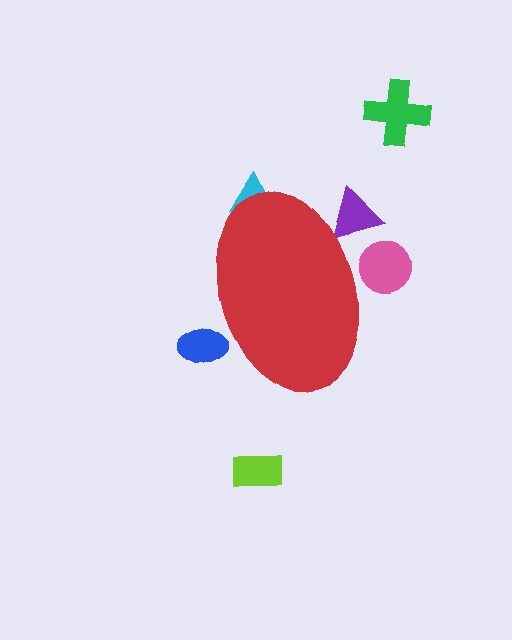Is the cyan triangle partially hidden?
Yes, the cyan triangle is partially hidden behind the red ellipse.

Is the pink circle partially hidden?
Yes, the pink circle is partially hidden behind the red ellipse.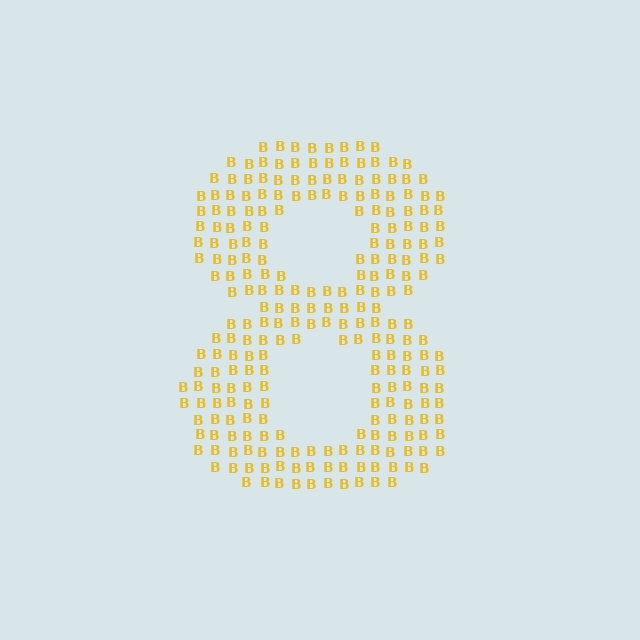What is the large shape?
The large shape is the digit 8.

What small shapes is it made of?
It is made of small letter B's.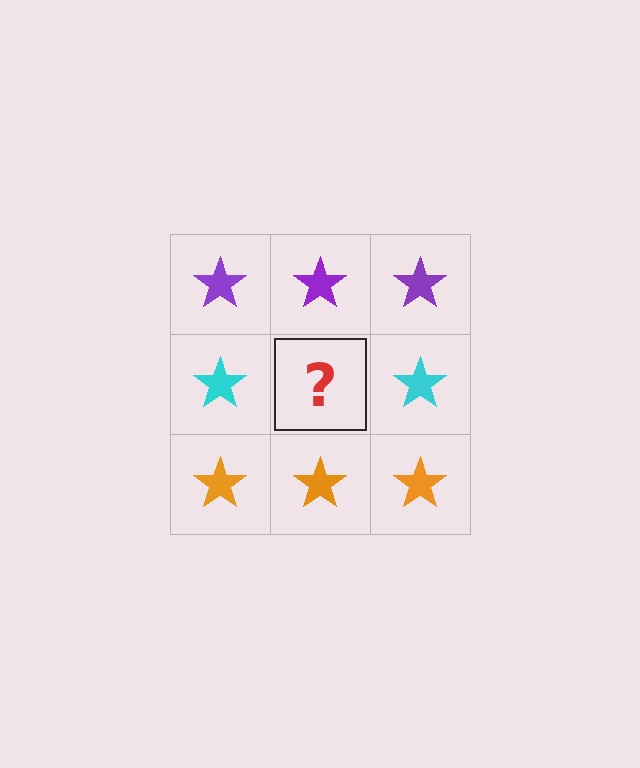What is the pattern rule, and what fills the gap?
The rule is that each row has a consistent color. The gap should be filled with a cyan star.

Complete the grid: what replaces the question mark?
The question mark should be replaced with a cyan star.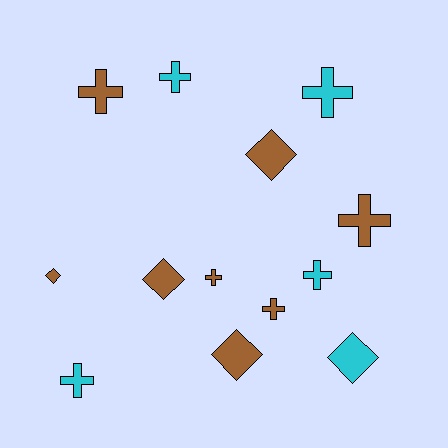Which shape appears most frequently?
Cross, with 8 objects.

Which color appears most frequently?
Brown, with 8 objects.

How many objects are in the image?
There are 13 objects.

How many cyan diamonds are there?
There is 1 cyan diamond.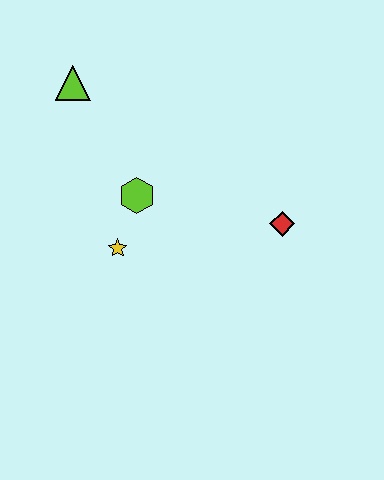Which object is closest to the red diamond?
The lime hexagon is closest to the red diamond.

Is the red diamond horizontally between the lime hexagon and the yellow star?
No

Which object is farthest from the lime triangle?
The red diamond is farthest from the lime triangle.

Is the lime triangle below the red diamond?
No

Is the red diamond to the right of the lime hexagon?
Yes